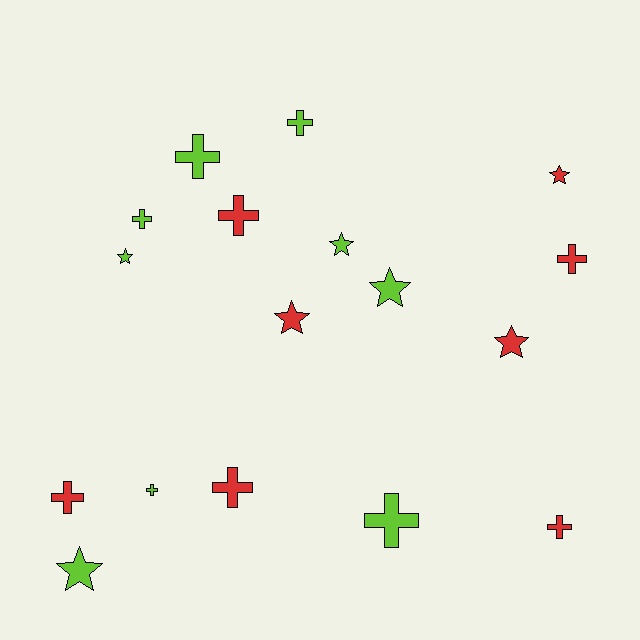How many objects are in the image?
There are 17 objects.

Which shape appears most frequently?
Cross, with 10 objects.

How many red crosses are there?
There are 5 red crosses.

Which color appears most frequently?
Lime, with 9 objects.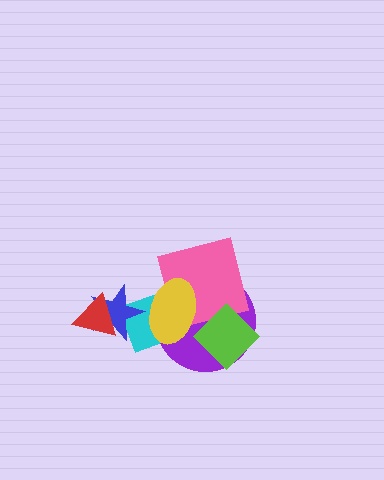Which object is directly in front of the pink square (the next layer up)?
The yellow ellipse is directly in front of the pink square.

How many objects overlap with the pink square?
3 objects overlap with the pink square.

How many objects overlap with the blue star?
2 objects overlap with the blue star.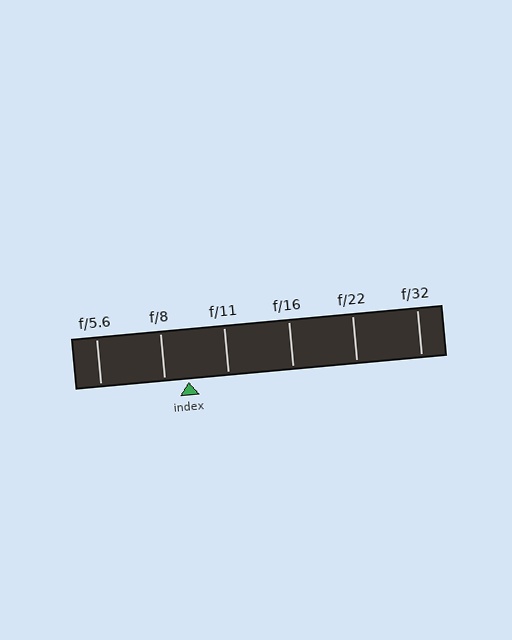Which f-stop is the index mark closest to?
The index mark is closest to f/8.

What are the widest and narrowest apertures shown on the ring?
The widest aperture shown is f/5.6 and the narrowest is f/32.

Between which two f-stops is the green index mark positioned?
The index mark is between f/8 and f/11.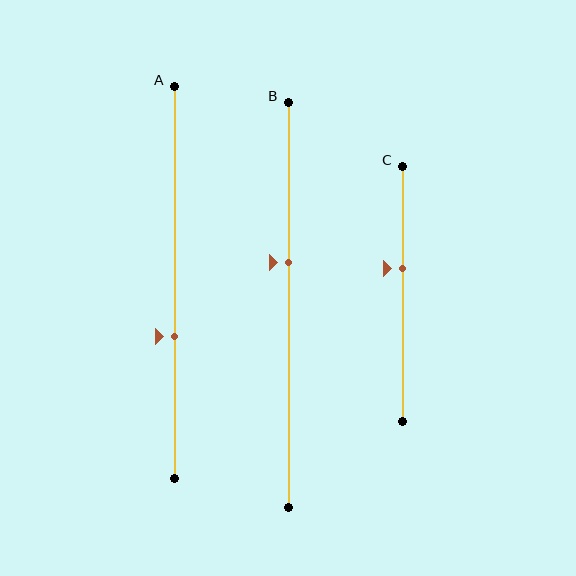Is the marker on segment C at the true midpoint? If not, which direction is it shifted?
No, the marker on segment C is shifted upward by about 10% of the segment length.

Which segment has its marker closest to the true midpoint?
Segment C has its marker closest to the true midpoint.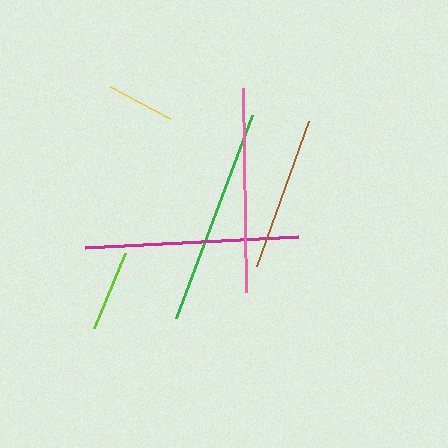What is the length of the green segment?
The green segment is approximately 217 pixels long.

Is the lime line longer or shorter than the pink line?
The pink line is longer than the lime line.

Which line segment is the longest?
The green line is the longest at approximately 217 pixels.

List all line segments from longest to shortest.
From longest to shortest: green, magenta, pink, brown, lime, yellow.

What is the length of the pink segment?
The pink segment is approximately 205 pixels long.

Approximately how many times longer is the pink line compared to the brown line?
The pink line is approximately 1.3 times the length of the brown line.